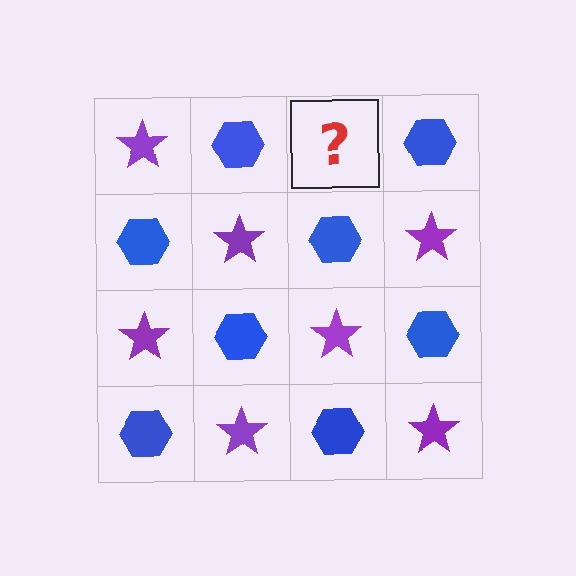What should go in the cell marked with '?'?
The missing cell should contain a purple star.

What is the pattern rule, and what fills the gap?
The rule is that it alternates purple star and blue hexagon in a checkerboard pattern. The gap should be filled with a purple star.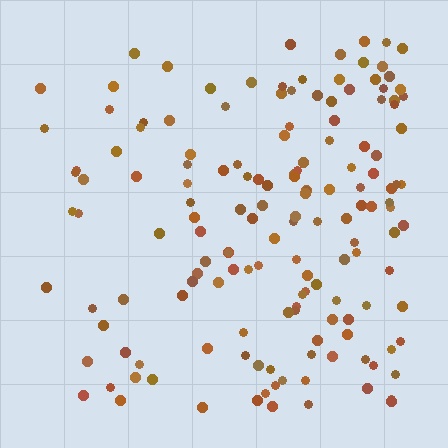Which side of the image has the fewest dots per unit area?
The left.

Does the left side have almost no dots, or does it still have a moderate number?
Still a moderate number, just noticeably fewer than the right.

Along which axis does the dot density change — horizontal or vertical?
Horizontal.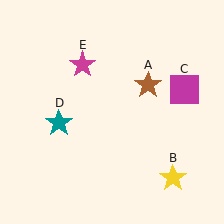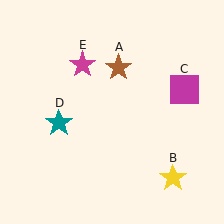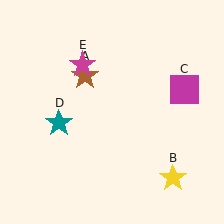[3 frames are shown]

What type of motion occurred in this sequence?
The brown star (object A) rotated counterclockwise around the center of the scene.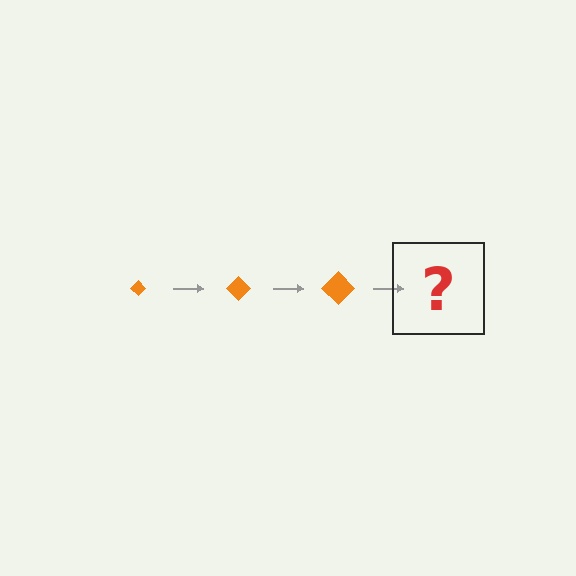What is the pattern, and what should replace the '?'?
The pattern is that the diamond gets progressively larger each step. The '?' should be an orange diamond, larger than the previous one.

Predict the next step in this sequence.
The next step is an orange diamond, larger than the previous one.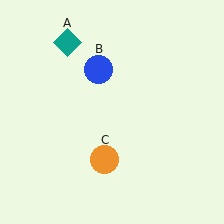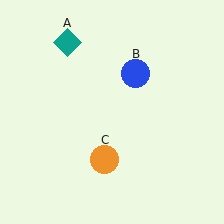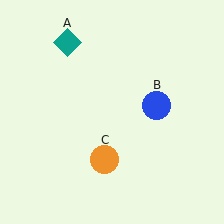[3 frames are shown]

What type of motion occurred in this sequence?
The blue circle (object B) rotated clockwise around the center of the scene.